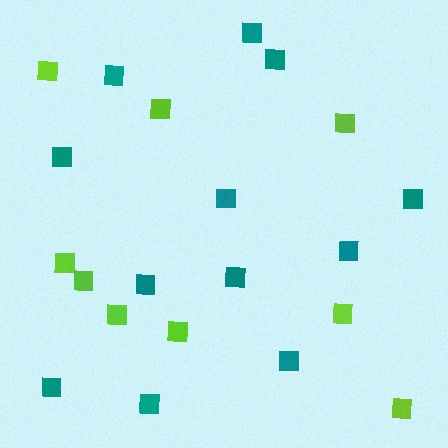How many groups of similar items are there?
There are 2 groups: one group of teal squares (12) and one group of lime squares (9).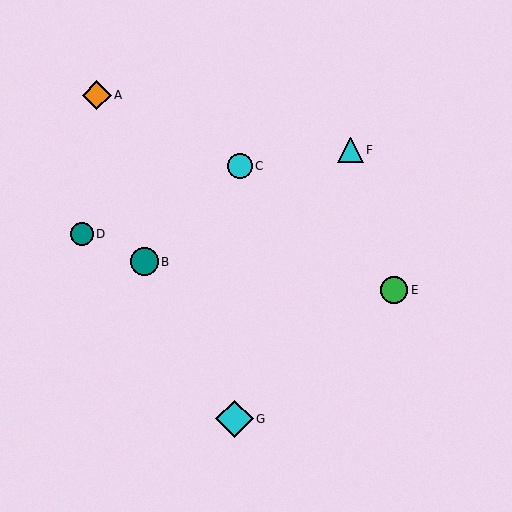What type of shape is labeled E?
Shape E is a green circle.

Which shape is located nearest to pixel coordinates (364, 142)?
The cyan triangle (labeled F) at (351, 150) is nearest to that location.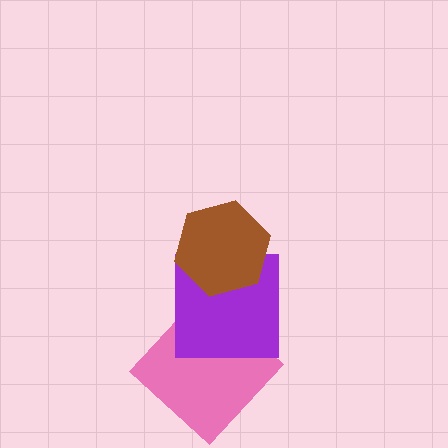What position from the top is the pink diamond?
The pink diamond is 3rd from the top.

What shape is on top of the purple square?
The brown hexagon is on top of the purple square.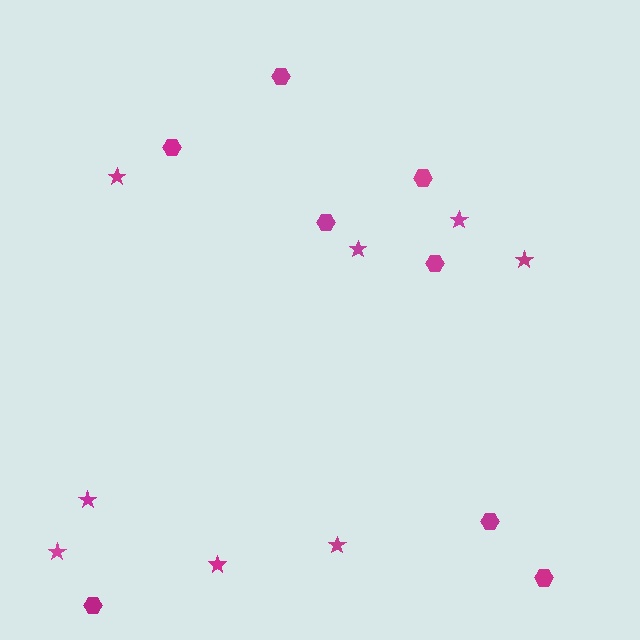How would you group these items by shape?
There are 2 groups: one group of hexagons (8) and one group of stars (8).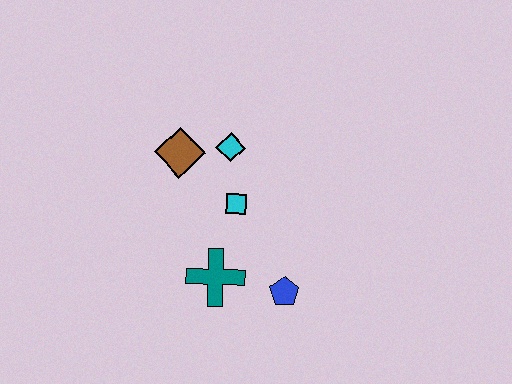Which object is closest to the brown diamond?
The cyan diamond is closest to the brown diamond.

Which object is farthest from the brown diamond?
The blue pentagon is farthest from the brown diamond.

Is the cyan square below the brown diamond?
Yes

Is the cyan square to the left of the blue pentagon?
Yes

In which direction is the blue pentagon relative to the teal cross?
The blue pentagon is to the right of the teal cross.